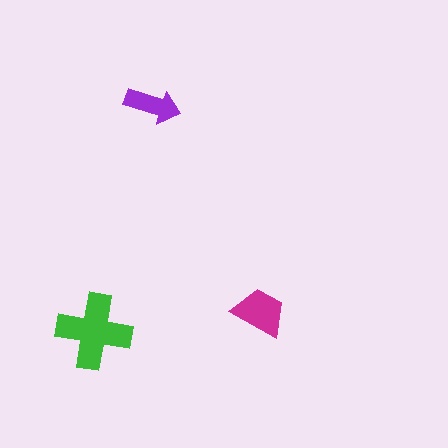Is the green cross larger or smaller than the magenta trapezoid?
Larger.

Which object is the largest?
The green cross.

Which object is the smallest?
The purple arrow.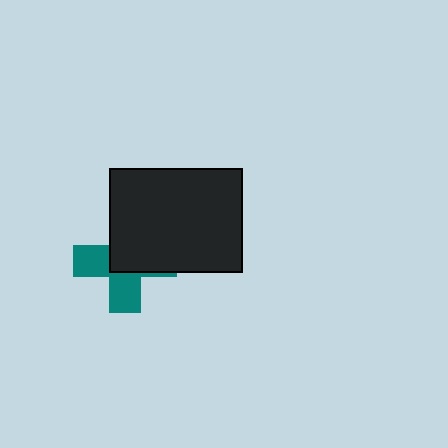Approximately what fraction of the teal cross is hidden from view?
Roughly 54% of the teal cross is hidden behind the black rectangle.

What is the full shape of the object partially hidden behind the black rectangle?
The partially hidden object is a teal cross.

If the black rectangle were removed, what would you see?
You would see the complete teal cross.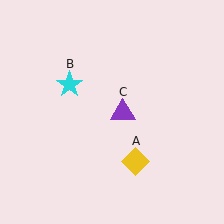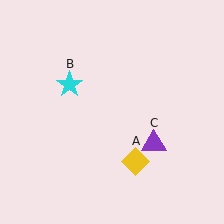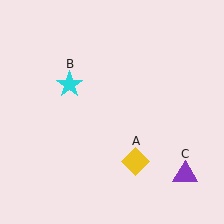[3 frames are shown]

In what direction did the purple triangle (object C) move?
The purple triangle (object C) moved down and to the right.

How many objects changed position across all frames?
1 object changed position: purple triangle (object C).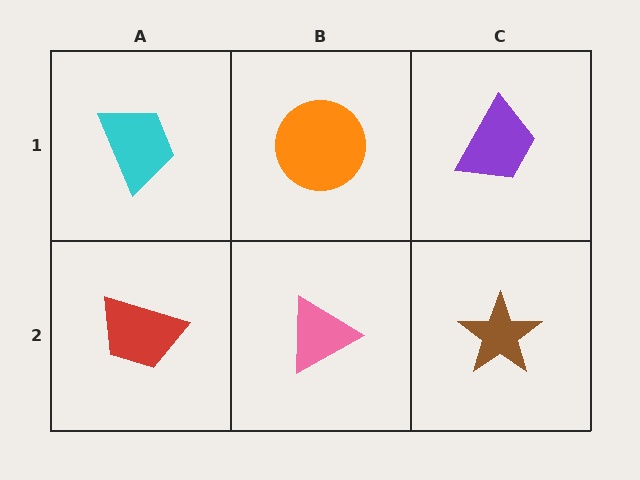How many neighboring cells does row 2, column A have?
2.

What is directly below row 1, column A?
A red trapezoid.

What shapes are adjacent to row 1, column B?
A pink triangle (row 2, column B), a cyan trapezoid (row 1, column A), a purple trapezoid (row 1, column C).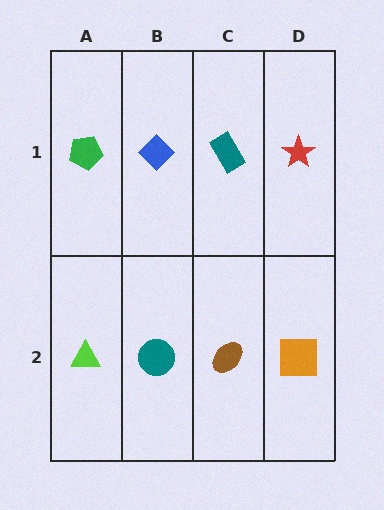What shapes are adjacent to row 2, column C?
A teal rectangle (row 1, column C), a teal circle (row 2, column B), an orange square (row 2, column D).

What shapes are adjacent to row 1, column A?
A lime triangle (row 2, column A), a blue diamond (row 1, column B).